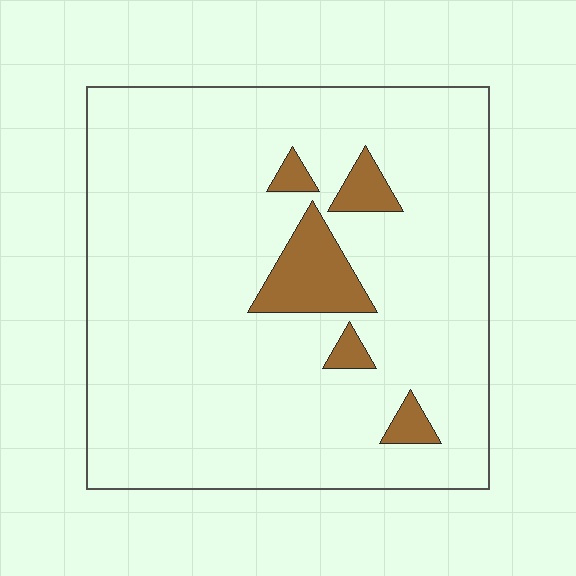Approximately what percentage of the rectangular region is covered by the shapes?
Approximately 10%.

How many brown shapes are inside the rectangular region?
5.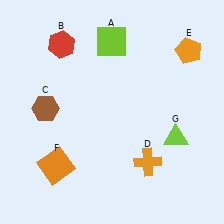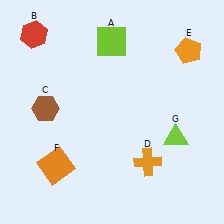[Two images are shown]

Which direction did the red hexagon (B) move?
The red hexagon (B) moved left.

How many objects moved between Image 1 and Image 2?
1 object moved between the two images.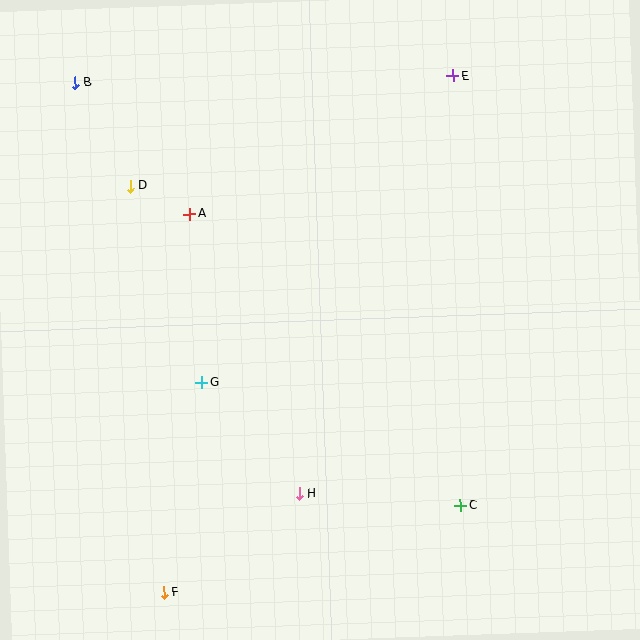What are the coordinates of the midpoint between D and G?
The midpoint between D and G is at (166, 284).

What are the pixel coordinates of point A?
Point A is at (190, 214).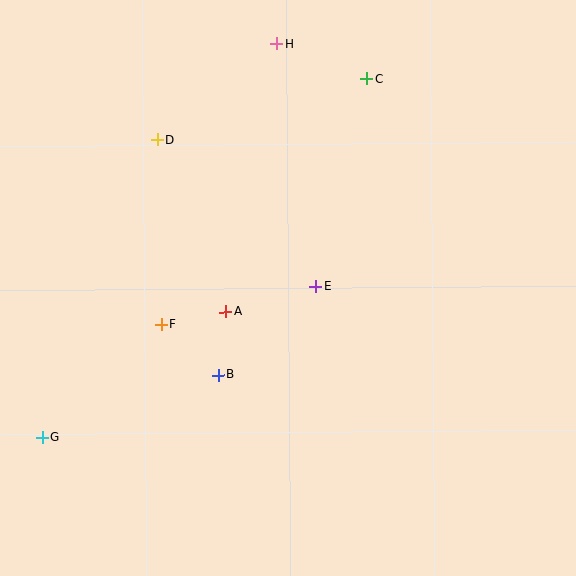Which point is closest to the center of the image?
Point E at (316, 286) is closest to the center.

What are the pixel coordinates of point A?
Point A is at (226, 312).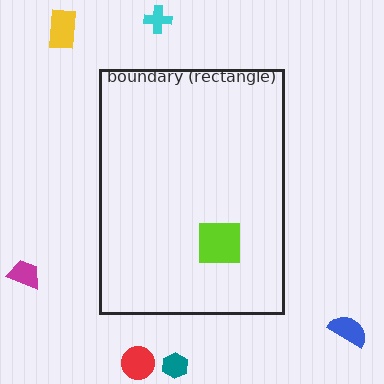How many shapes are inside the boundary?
1 inside, 6 outside.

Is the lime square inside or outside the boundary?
Inside.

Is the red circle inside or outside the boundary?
Outside.